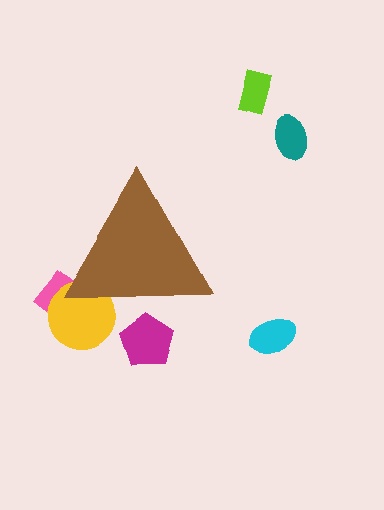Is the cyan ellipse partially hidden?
No, the cyan ellipse is fully visible.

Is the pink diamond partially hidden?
Yes, the pink diamond is partially hidden behind the brown triangle.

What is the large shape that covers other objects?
A brown triangle.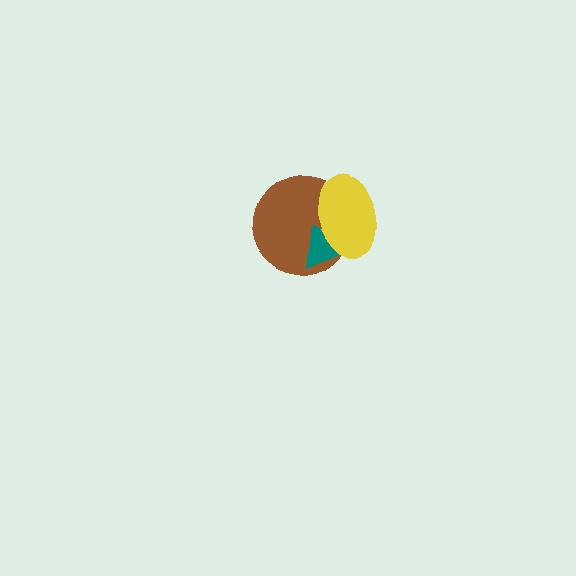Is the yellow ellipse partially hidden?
No, no other shape covers it.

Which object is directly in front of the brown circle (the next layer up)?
The teal triangle is directly in front of the brown circle.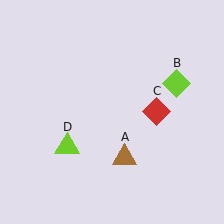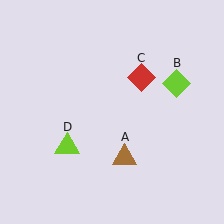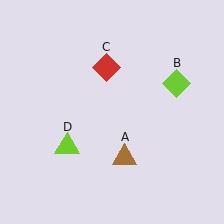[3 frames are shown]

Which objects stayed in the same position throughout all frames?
Brown triangle (object A) and lime diamond (object B) and lime triangle (object D) remained stationary.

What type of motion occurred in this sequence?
The red diamond (object C) rotated counterclockwise around the center of the scene.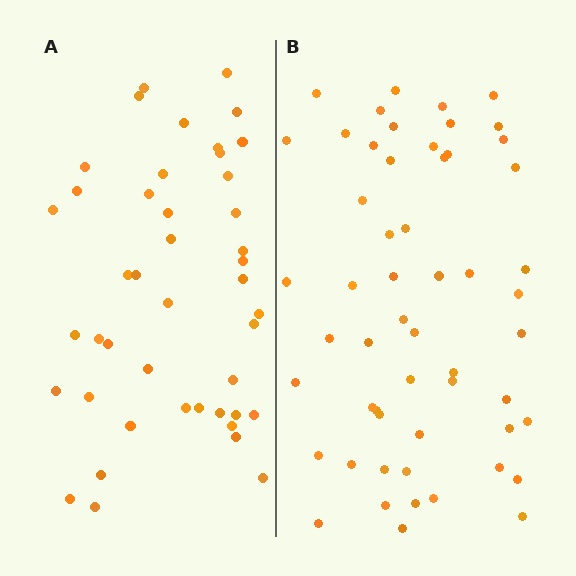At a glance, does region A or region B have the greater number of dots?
Region B (the right region) has more dots.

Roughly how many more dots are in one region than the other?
Region B has roughly 12 or so more dots than region A.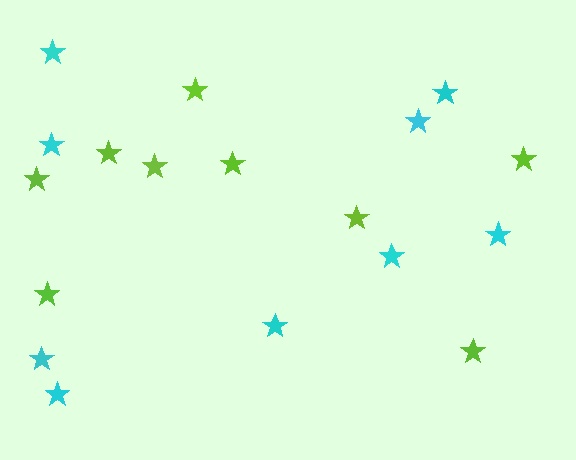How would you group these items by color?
There are 2 groups: one group of lime stars (9) and one group of cyan stars (9).